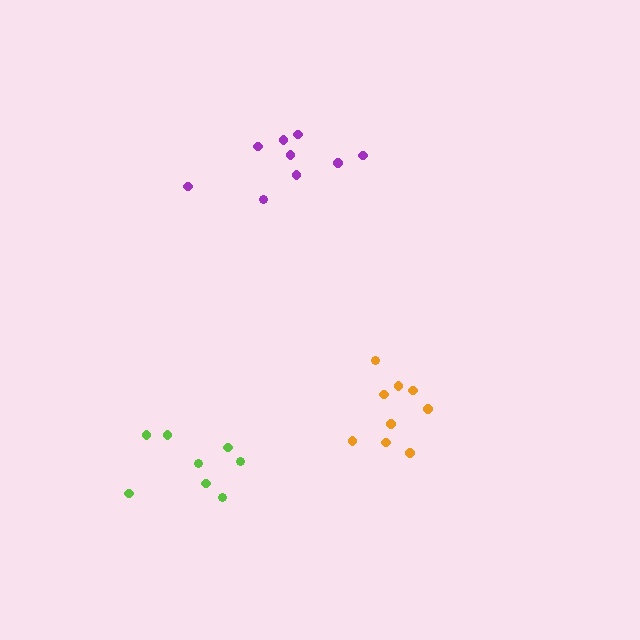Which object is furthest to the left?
The lime cluster is leftmost.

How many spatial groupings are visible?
There are 3 spatial groupings.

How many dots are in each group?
Group 1: 9 dots, Group 2: 8 dots, Group 3: 9 dots (26 total).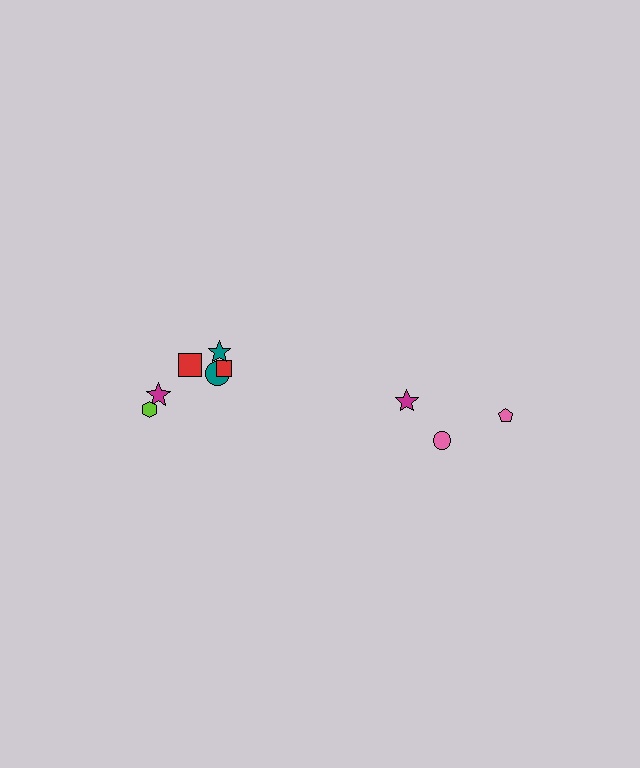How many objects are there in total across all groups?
There are 9 objects.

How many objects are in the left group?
There are 6 objects.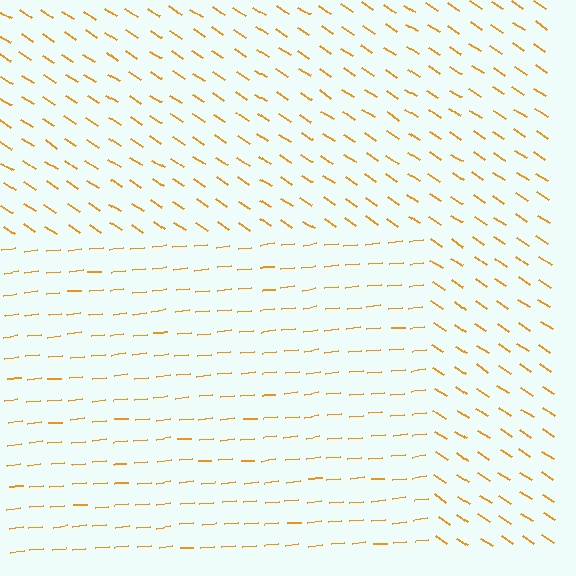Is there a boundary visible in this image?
Yes, there is a texture boundary formed by a change in line orientation.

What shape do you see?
I see a rectangle.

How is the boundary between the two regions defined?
The boundary is defined purely by a change in line orientation (approximately 39 degrees difference). All lines are the same color and thickness.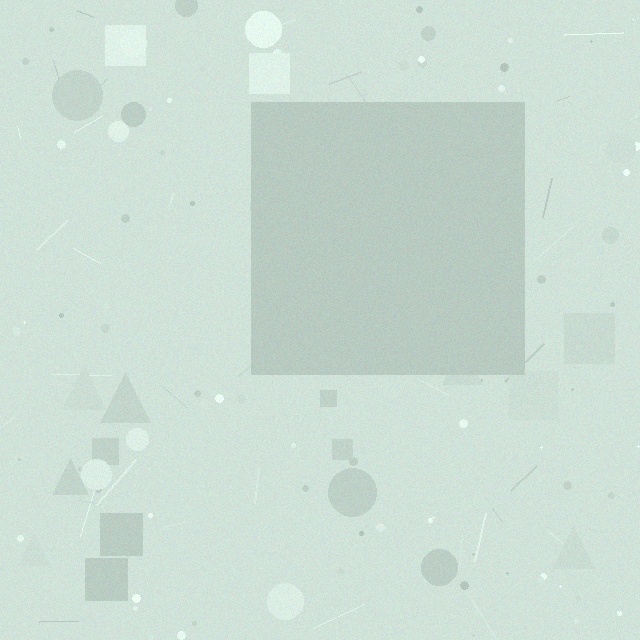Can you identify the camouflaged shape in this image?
The camouflaged shape is a square.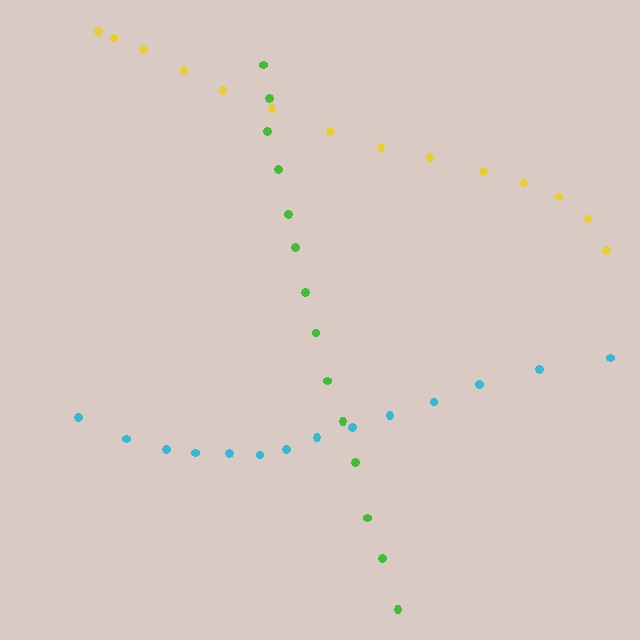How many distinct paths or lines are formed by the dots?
There are 3 distinct paths.